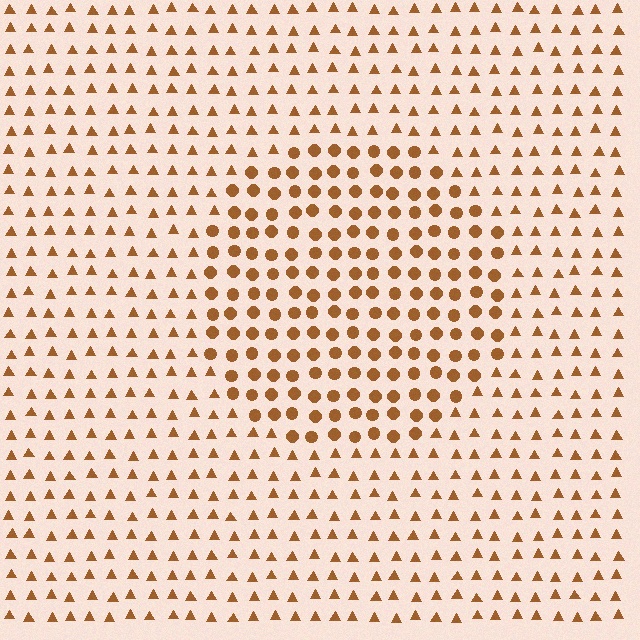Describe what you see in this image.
The image is filled with small brown elements arranged in a uniform grid. A circle-shaped region contains circles, while the surrounding area contains triangles. The boundary is defined purely by the change in element shape.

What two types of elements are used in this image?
The image uses circles inside the circle region and triangles outside it.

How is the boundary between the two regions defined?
The boundary is defined by a change in element shape: circles inside vs. triangles outside. All elements share the same color and spacing.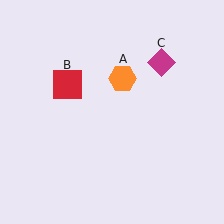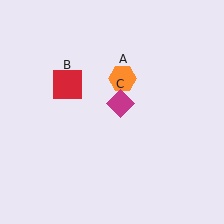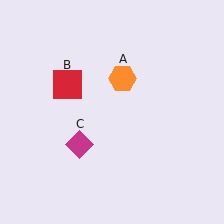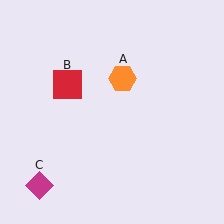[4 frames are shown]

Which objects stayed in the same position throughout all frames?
Orange hexagon (object A) and red square (object B) remained stationary.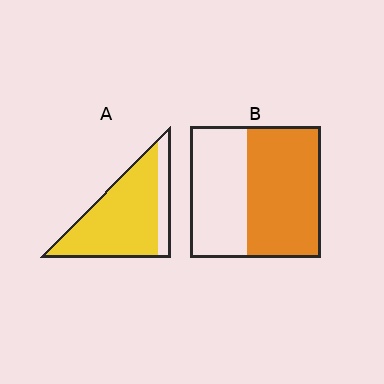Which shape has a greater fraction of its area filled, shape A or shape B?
Shape A.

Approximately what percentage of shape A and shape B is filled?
A is approximately 80% and B is approximately 55%.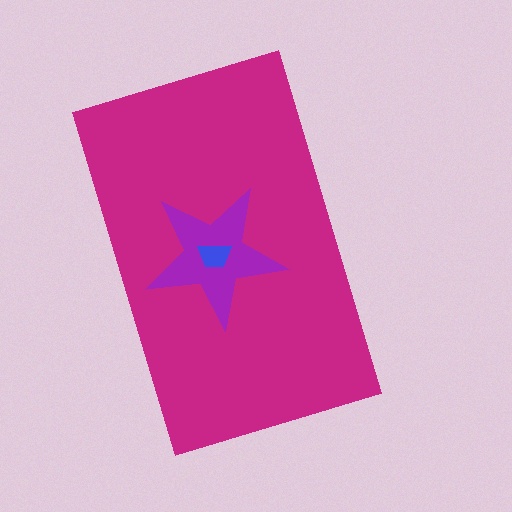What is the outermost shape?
The magenta rectangle.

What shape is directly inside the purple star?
The blue trapezoid.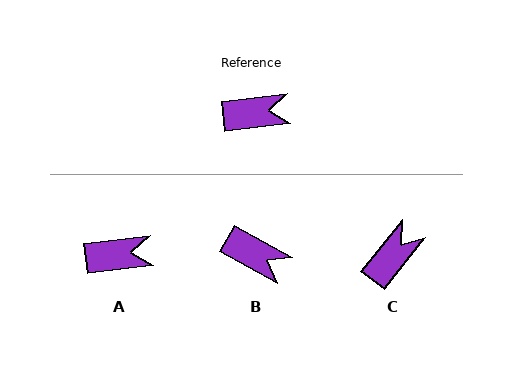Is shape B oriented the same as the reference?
No, it is off by about 36 degrees.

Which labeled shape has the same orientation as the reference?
A.